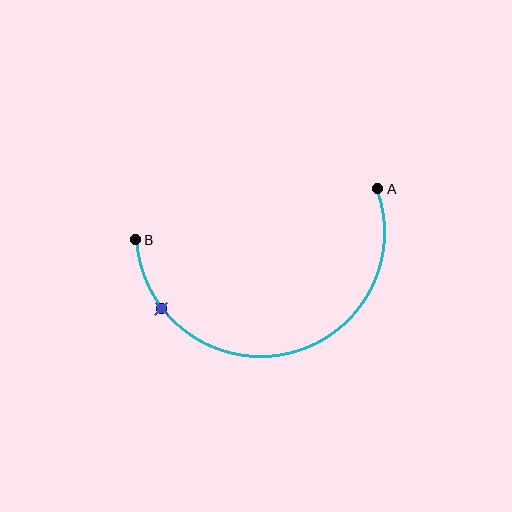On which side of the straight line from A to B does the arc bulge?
The arc bulges below the straight line connecting A and B.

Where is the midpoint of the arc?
The arc midpoint is the point on the curve farthest from the straight line joining A and B. It sits below that line.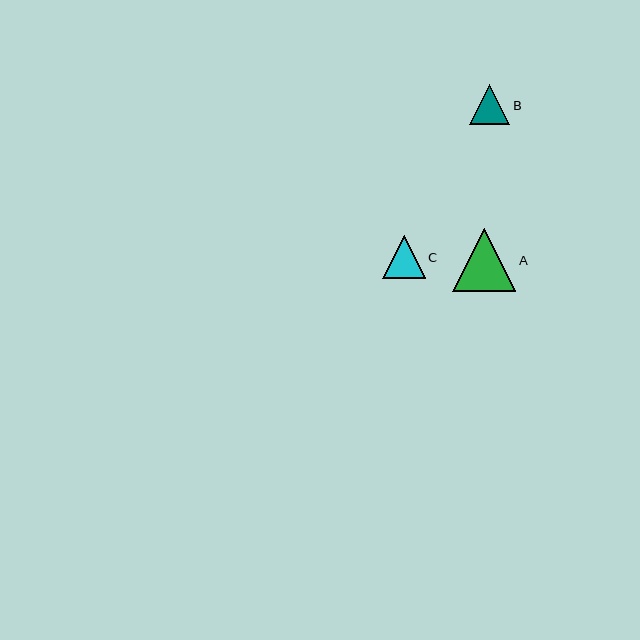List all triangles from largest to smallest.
From largest to smallest: A, C, B.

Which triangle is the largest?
Triangle A is the largest with a size of approximately 63 pixels.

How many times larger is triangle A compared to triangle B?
Triangle A is approximately 1.6 times the size of triangle B.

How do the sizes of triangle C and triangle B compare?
Triangle C and triangle B are approximately the same size.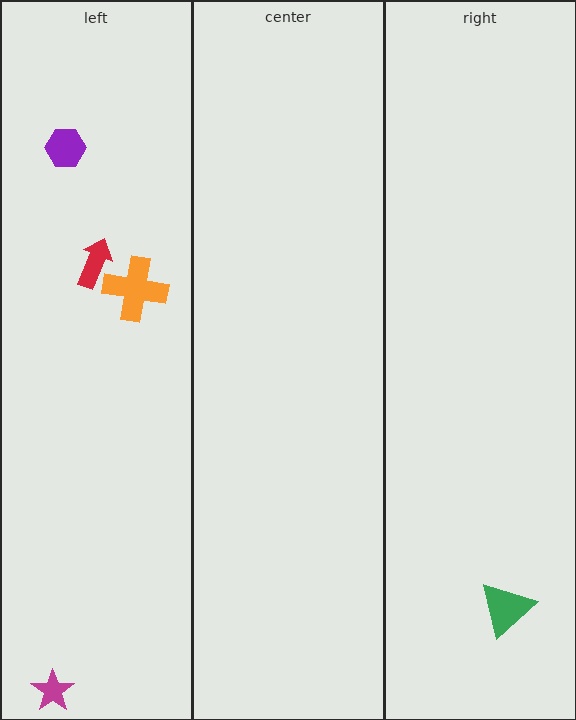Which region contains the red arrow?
The left region.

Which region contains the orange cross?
The left region.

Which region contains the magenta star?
The left region.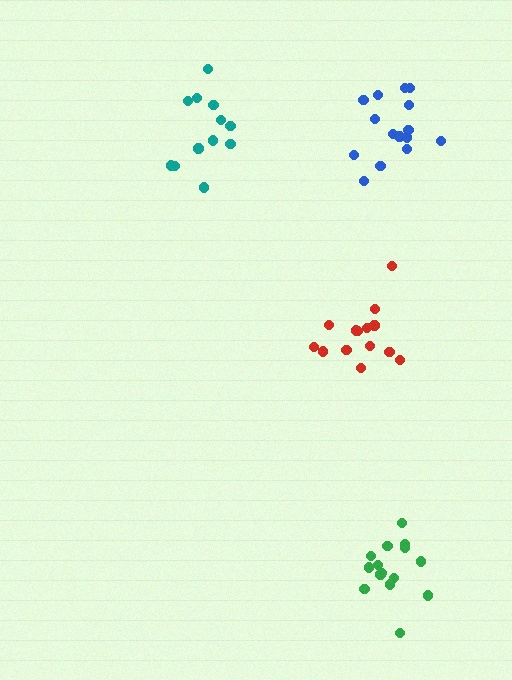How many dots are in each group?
Group 1: 15 dots, Group 2: 12 dots, Group 3: 15 dots, Group 4: 15 dots (57 total).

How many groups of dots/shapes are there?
There are 4 groups.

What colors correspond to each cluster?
The clusters are colored: blue, teal, green, red.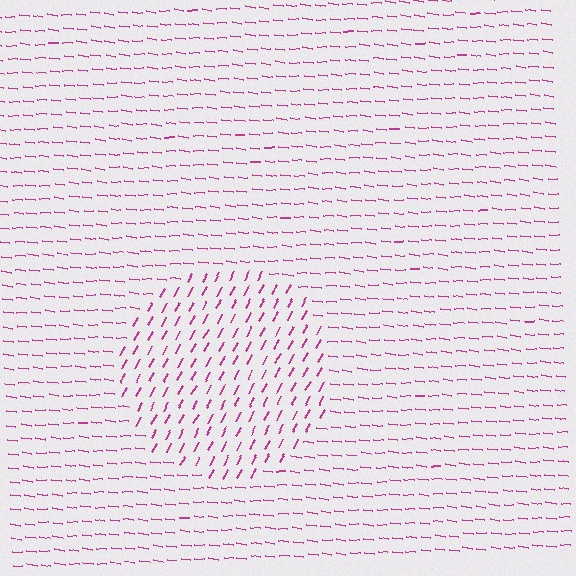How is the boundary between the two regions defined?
The boundary is defined purely by a change in line orientation (approximately 67 degrees difference). All lines are the same color and thickness.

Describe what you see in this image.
The image is filled with small magenta line segments. A circle region in the image has lines oriented differently from the surrounding lines, creating a visible texture boundary.